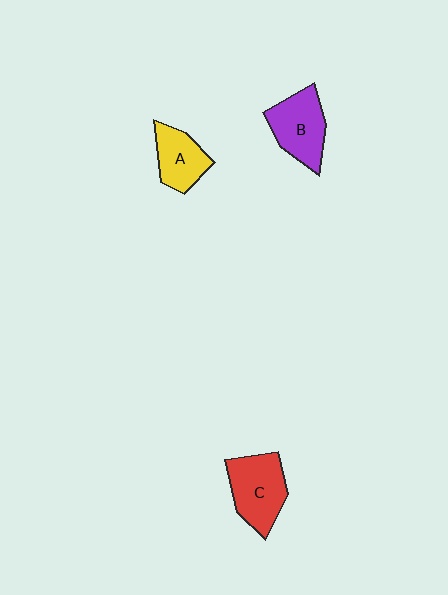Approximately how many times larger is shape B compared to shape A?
Approximately 1.3 times.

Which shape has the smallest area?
Shape A (yellow).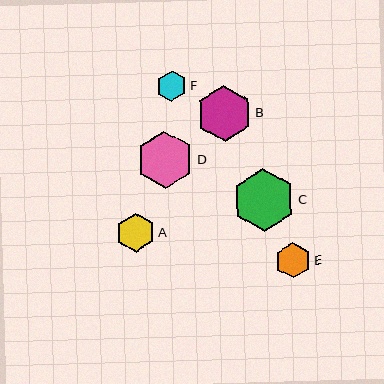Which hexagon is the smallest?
Hexagon F is the smallest with a size of approximately 31 pixels.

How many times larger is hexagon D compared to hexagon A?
Hexagon D is approximately 1.5 times the size of hexagon A.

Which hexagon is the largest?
Hexagon C is the largest with a size of approximately 63 pixels.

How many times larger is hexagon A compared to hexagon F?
Hexagon A is approximately 1.3 times the size of hexagon F.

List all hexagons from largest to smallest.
From largest to smallest: C, D, B, A, E, F.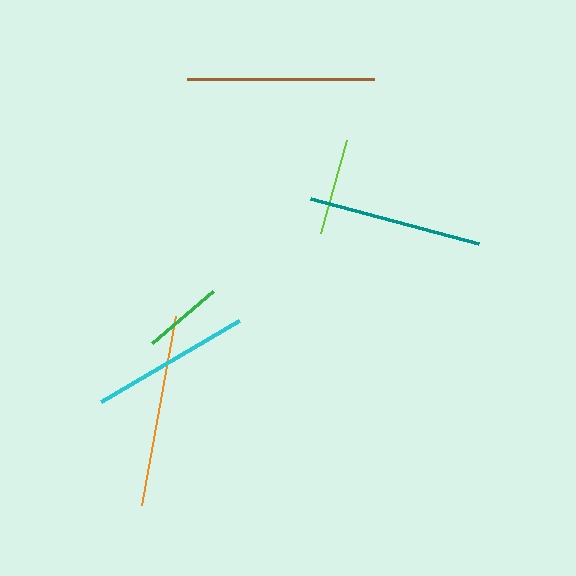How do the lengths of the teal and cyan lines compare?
The teal and cyan lines are approximately the same length.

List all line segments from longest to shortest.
From longest to shortest: orange, brown, teal, cyan, lime, green.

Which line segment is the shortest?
The green line is the shortest at approximately 80 pixels.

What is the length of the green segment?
The green segment is approximately 80 pixels long.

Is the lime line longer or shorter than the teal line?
The teal line is longer than the lime line.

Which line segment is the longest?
The orange line is the longest at approximately 192 pixels.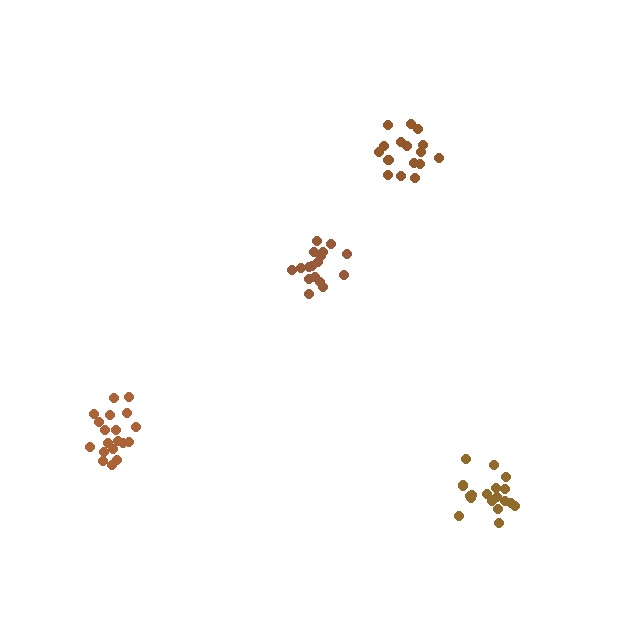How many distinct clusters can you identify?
There are 4 distinct clusters.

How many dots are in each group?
Group 1: 19 dots, Group 2: 18 dots, Group 3: 16 dots, Group 4: 18 dots (71 total).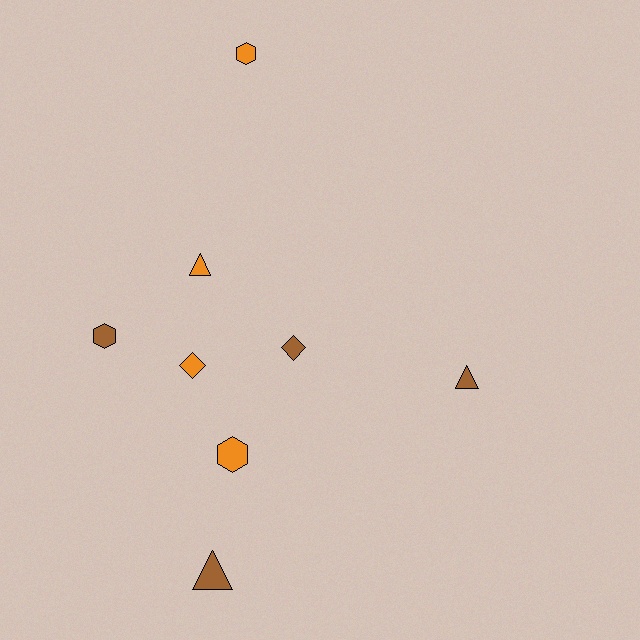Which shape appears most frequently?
Triangle, with 3 objects.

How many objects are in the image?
There are 8 objects.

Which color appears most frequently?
Orange, with 4 objects.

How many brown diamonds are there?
There is 1 brown diamond.